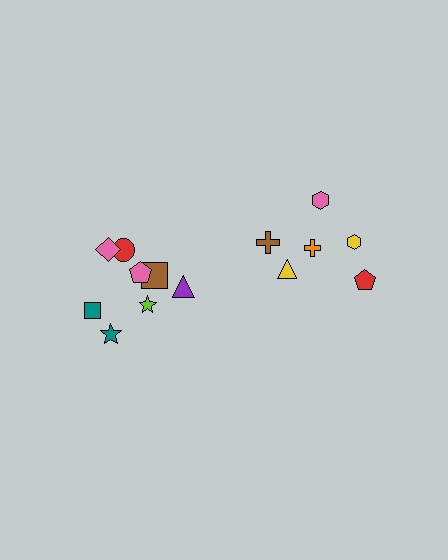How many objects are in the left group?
There are 8 objects.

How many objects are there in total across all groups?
There are 14 objects.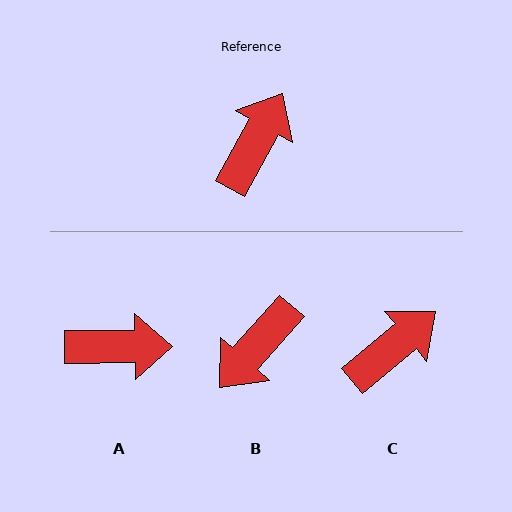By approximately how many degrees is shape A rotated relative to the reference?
Approximately 61 degrees clockwise.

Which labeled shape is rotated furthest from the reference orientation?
B, about 167 degrees away.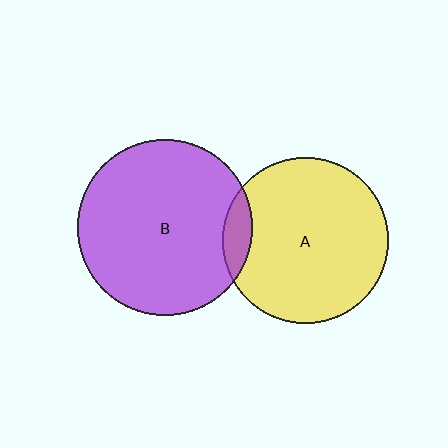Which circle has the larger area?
Circle B (purple).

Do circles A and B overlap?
Yes.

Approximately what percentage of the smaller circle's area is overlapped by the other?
Approximately 10%.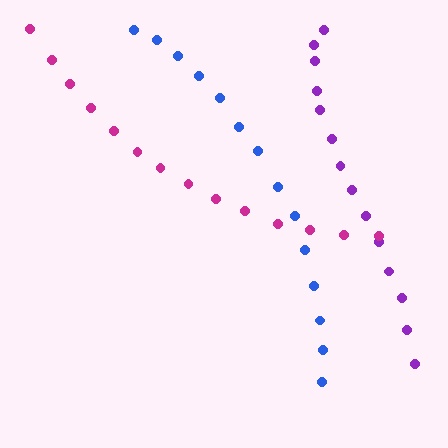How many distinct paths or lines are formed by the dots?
There are 3 distinct paths.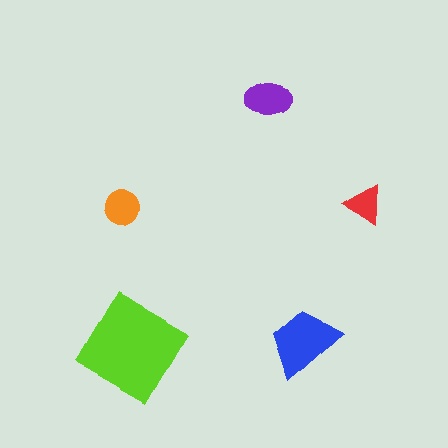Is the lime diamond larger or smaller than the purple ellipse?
Larger.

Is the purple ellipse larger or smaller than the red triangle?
Larger.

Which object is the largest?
The lime diamond.